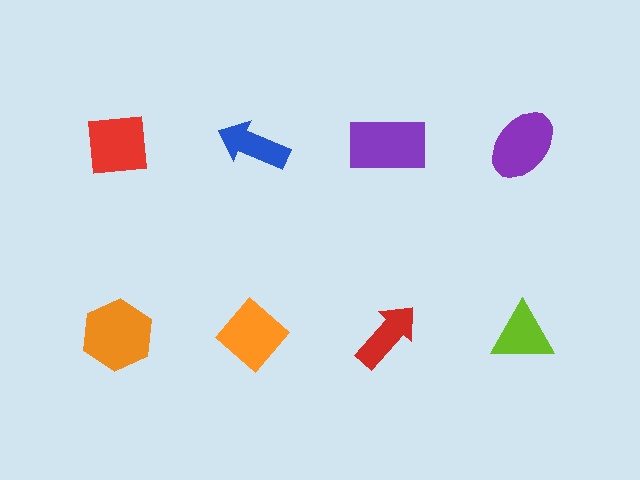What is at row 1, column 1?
A red square.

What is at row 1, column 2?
A blue arrow.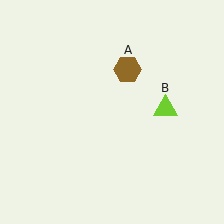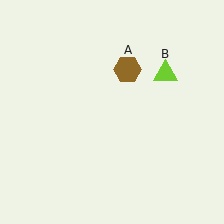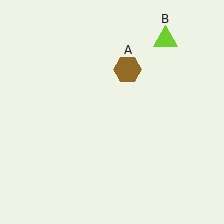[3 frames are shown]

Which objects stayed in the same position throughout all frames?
Brown hexagon (object A) remained stationary.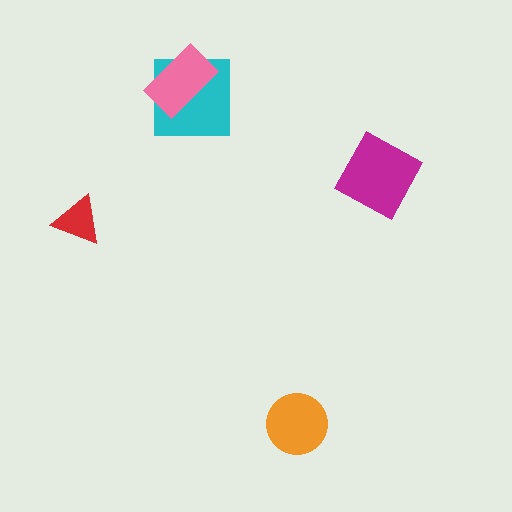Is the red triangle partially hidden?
No, no other shape covers it.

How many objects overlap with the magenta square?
0 objects overlap with the magenta square.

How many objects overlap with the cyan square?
1 object overlaps with the cyan square.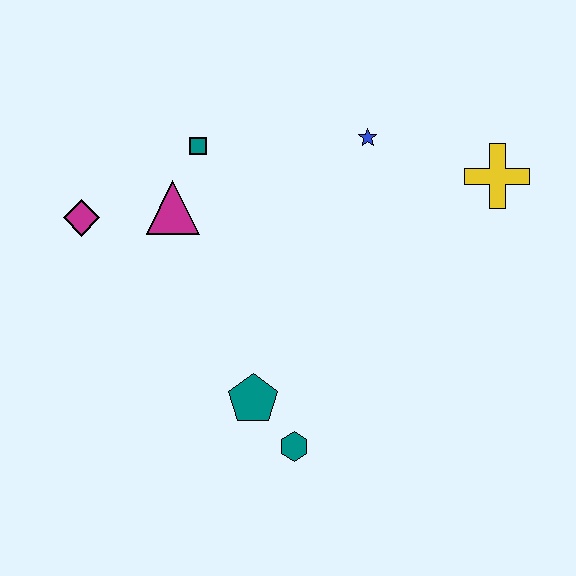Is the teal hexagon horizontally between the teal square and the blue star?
Yes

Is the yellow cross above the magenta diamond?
Yes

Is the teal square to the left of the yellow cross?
Yes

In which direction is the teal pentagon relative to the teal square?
The teal pentagon is below the teal square.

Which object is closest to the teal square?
The magenta triangle is closest to the teal square.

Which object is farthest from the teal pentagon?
The yellow cross is farthest from the teal pentagon.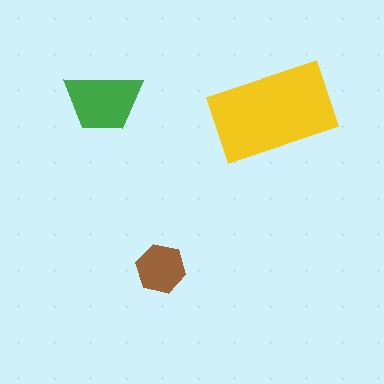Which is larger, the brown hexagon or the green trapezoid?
The green trapezoid.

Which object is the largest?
The yellow rectangle.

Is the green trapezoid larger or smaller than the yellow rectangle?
Smaller.